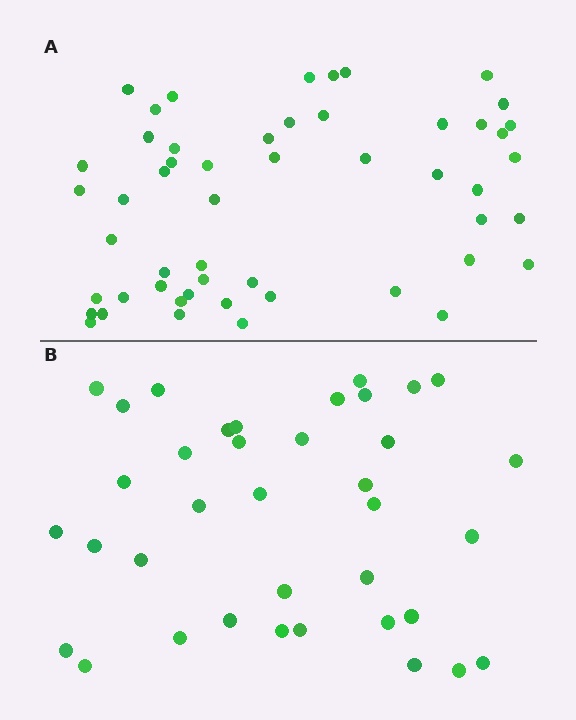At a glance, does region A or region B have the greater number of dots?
Region A (the top region) has more dots.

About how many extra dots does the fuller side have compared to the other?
Region A has approximately 15 more dots than region B.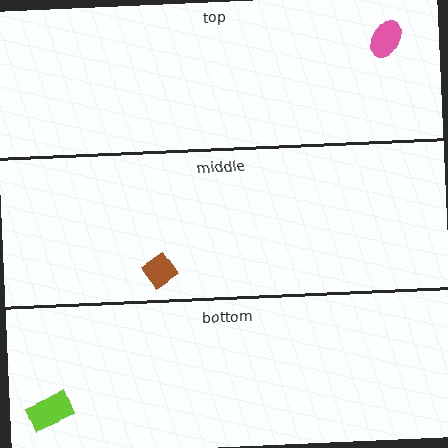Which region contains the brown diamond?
The middle region.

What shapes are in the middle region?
The brown diamond.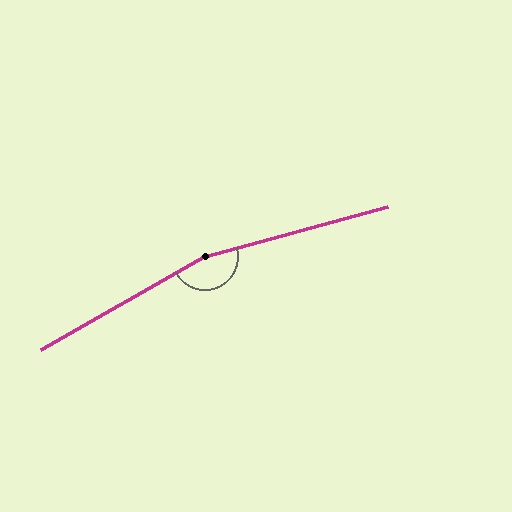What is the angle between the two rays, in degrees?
Approximately 165 degrees.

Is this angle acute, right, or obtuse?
It is obtuse.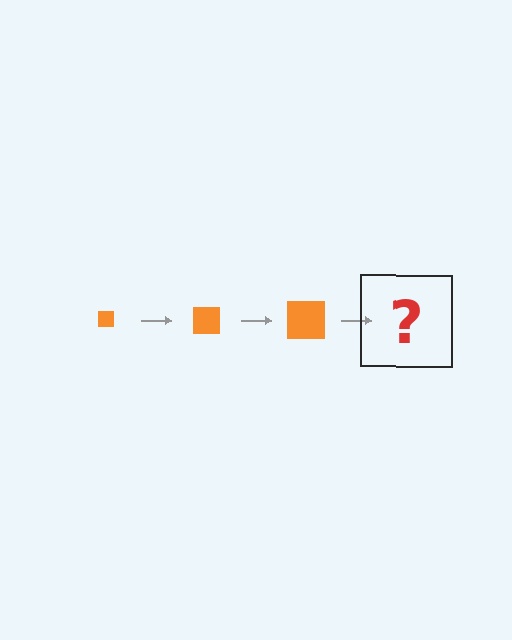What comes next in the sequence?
The next element should be an orange square, larger than the previous one.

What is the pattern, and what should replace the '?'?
The pattern is that the square gets progressively larger each step. The '?' should be an orange square, larger than the previous one.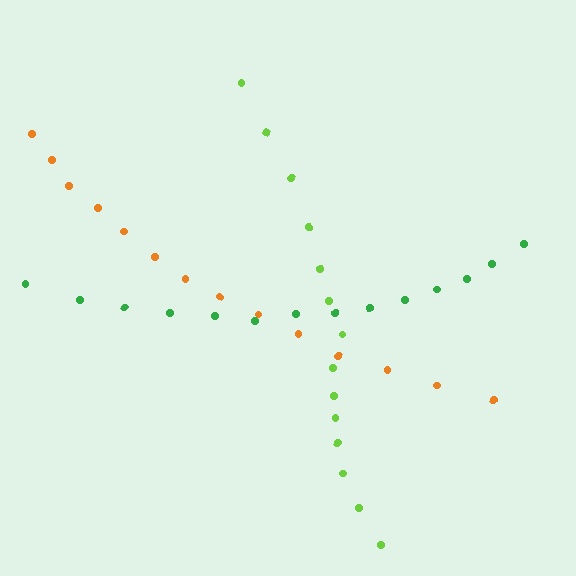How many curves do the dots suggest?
There are 3 distinct paths.